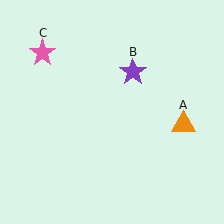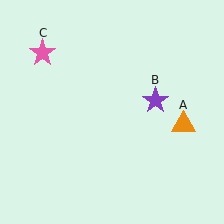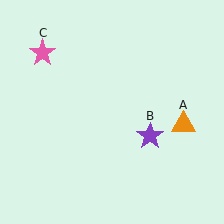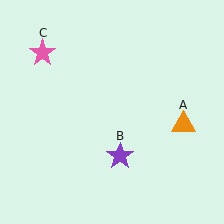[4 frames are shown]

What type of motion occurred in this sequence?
The purple star (object B) rotated clockwise around the center of the scene.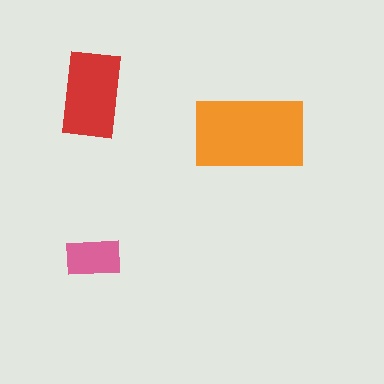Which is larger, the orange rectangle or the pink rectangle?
The orange one.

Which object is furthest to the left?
The red rectangle is leftmost.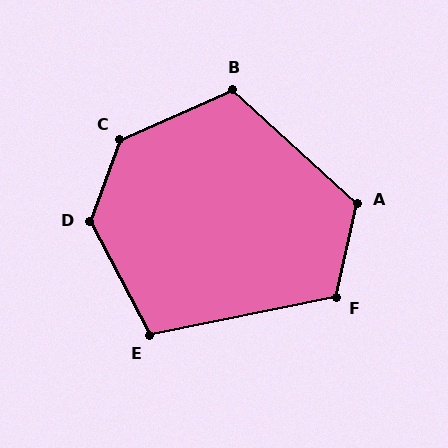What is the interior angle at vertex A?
Approximately 120 degrees (obtuse).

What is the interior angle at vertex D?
Approximately 132 degrees (obtuse).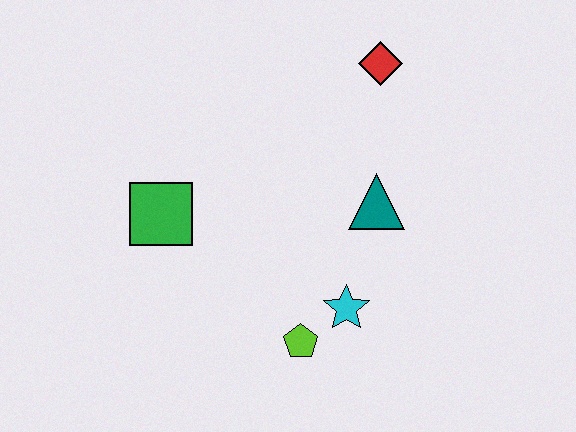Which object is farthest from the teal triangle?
The green square is farthest from the teal triangle.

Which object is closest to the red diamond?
The teal triangle is closest to the red diamond.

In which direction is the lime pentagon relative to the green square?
The lime pentagon is to the right of the green square.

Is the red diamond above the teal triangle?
Yes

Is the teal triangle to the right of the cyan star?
Yes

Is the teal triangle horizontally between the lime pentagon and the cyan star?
No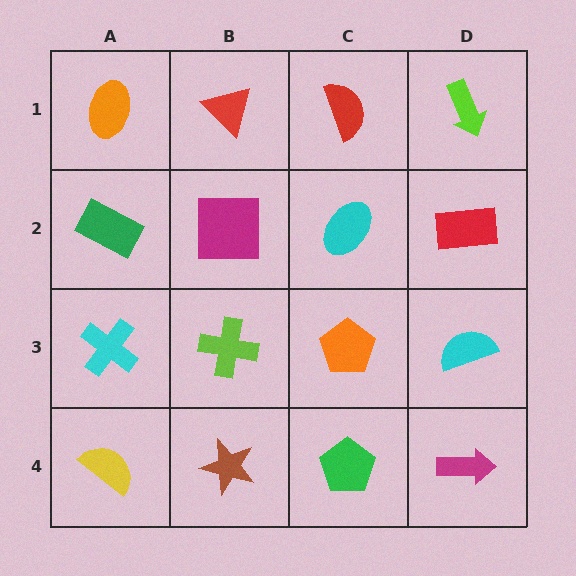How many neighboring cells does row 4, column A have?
2.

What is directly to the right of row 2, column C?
A red rectangle.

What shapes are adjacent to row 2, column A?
An orange ellipse (row 1, column A), a cyan cross (row 3, column A), a magenta square (row 2, column B).